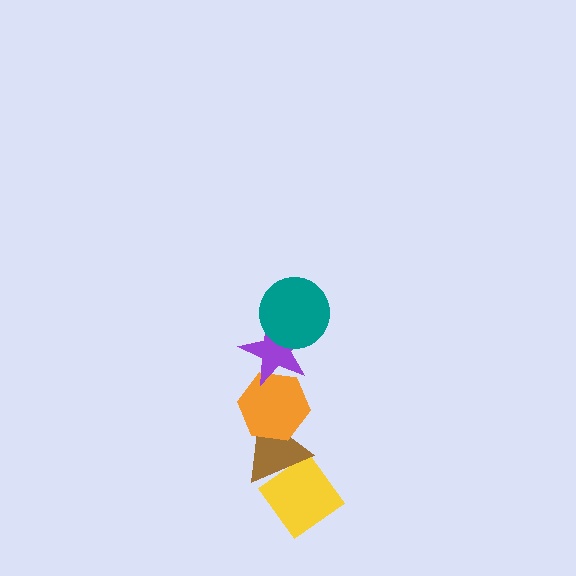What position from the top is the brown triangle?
The brown triangle is 4th from the top.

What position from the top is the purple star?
The purple star is 2nd from the top.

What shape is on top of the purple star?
The teal circle is on top of the purple star.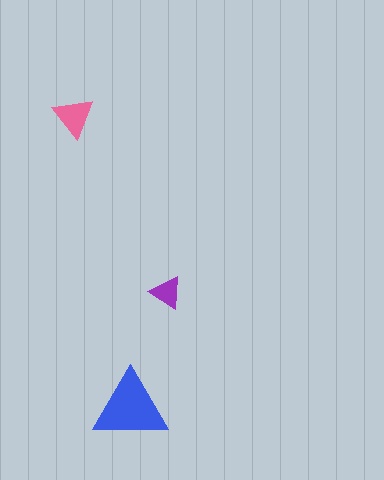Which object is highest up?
The pink triangle is topmost.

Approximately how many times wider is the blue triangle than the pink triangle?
About 2 times wider.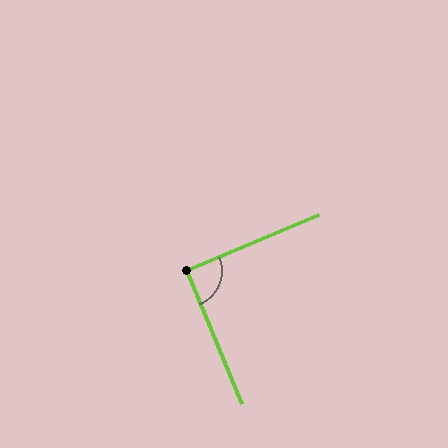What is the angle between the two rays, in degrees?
Approximately 90 degrees.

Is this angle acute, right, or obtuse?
It is approximately a right angle.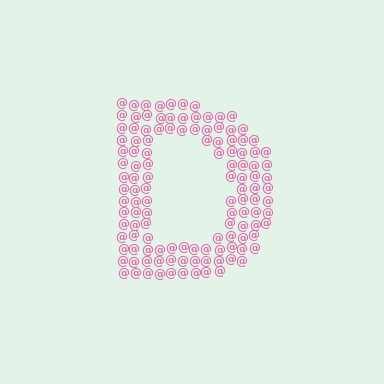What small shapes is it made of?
It is made of small at signs.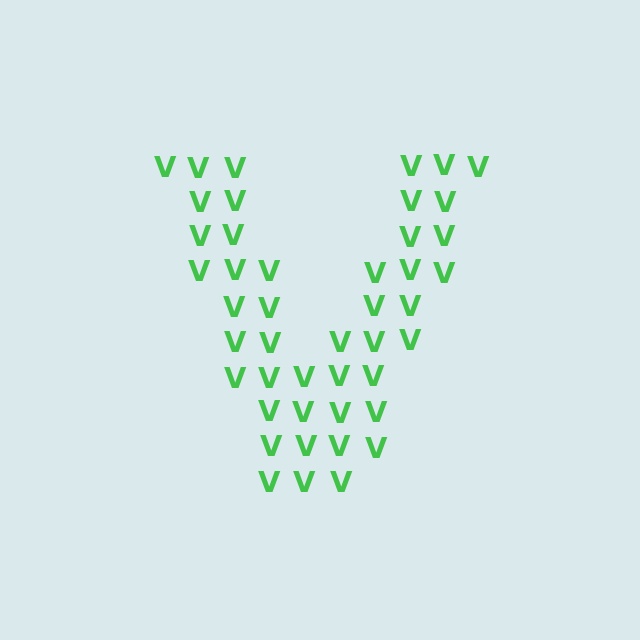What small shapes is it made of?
It is made of small letter V's.